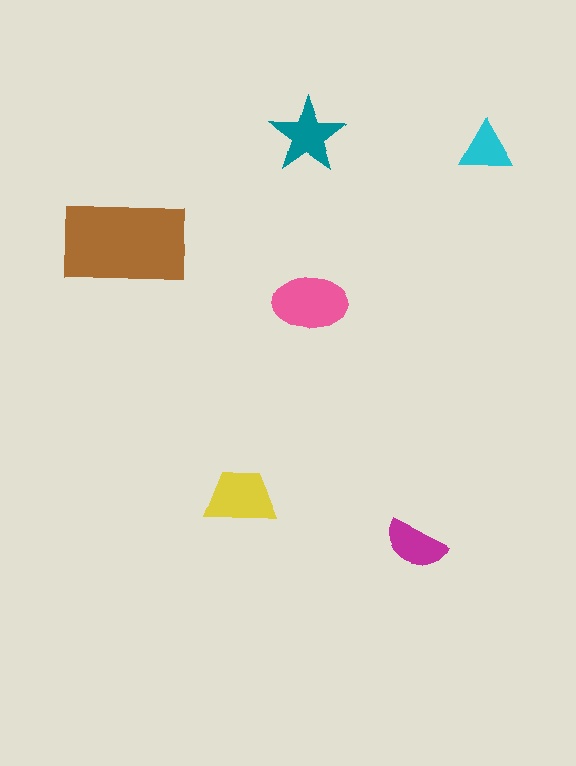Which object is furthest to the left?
The brown rectangle is leftmost.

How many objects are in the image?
There are 6 objects in the image.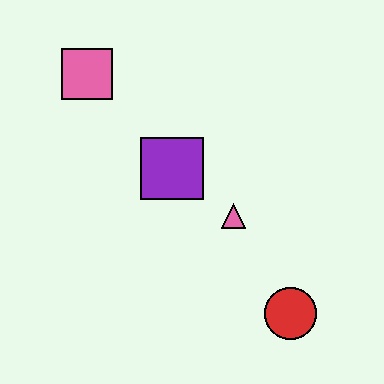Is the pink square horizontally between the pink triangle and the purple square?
No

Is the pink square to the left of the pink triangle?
Yes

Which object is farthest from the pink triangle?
The pink square is farthest from the pink triangle.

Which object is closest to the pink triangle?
The purple square is closest to the pink triangle.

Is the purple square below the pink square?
Yes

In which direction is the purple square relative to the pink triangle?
The purple square is to the left of the pink triangle.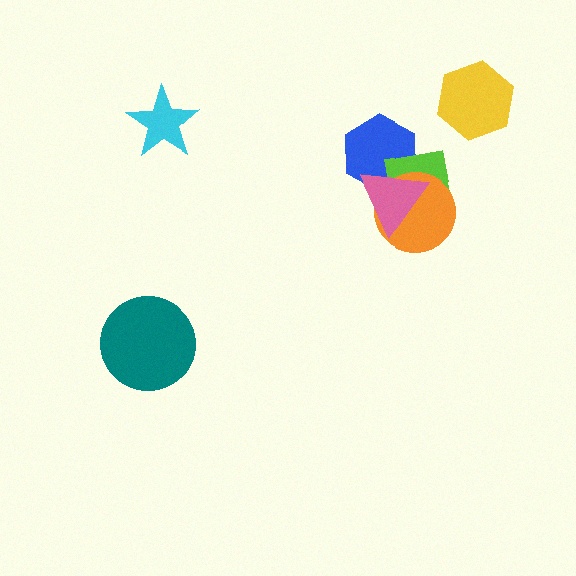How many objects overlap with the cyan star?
0 objects overlap with the cyan star.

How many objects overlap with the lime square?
3 objects overlap with the lime square.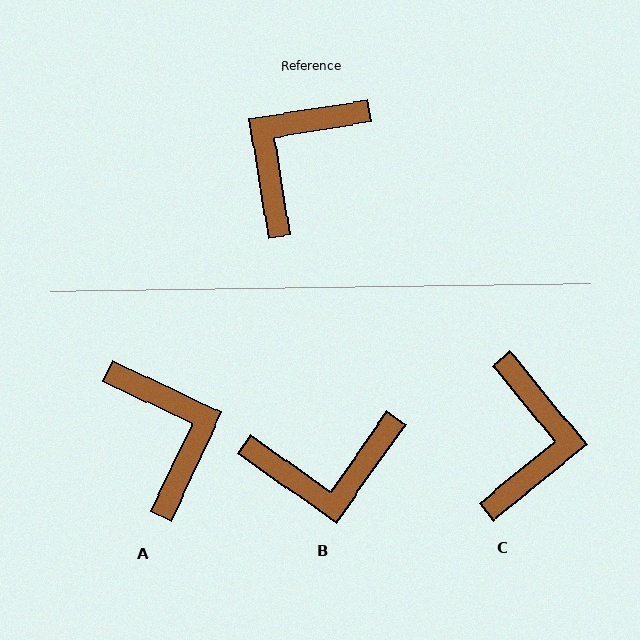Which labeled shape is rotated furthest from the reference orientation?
C, about 150 degrees away.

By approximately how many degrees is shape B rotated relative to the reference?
Approximately 136 degrees counter-clockwise.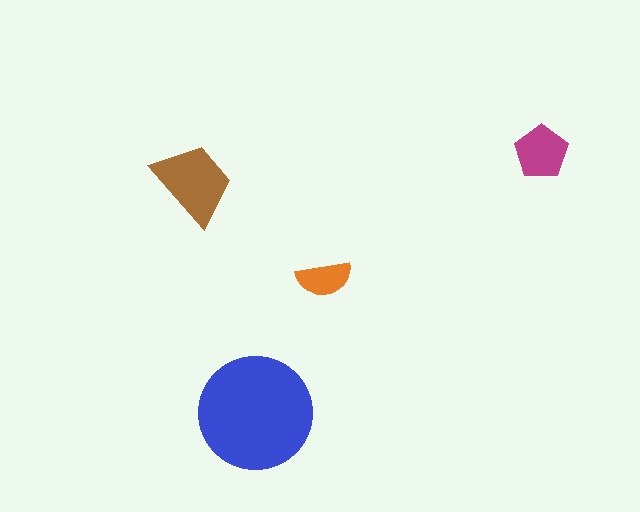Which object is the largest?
The blue circle.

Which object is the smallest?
The orange semicircle.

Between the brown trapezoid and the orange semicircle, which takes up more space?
The brown trapezoid.